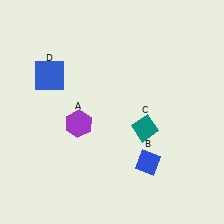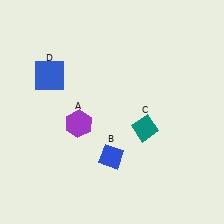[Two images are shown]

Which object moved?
The blue diamond (B) moved left.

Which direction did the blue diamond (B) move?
The blue diamond (B) moved left.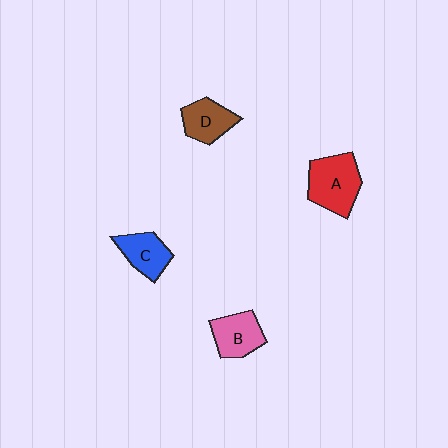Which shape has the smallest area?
Shape D (brown).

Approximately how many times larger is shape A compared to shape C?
Approximately 1.4 times.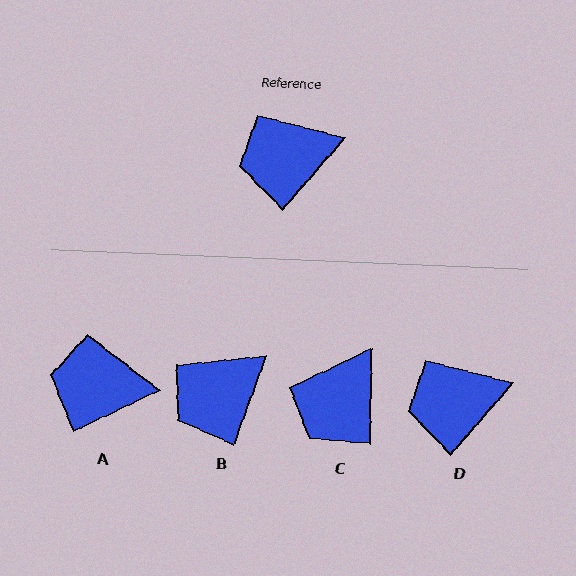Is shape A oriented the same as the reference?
No, it is off by about 23 degrees.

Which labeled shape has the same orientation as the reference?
D.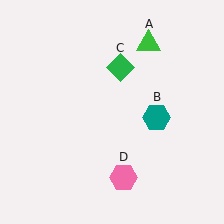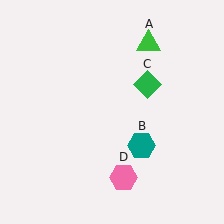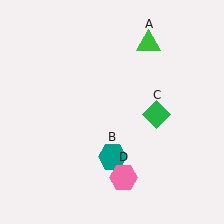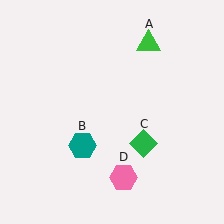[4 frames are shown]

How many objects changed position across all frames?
2 objects changed position: teal hexagon (object B), green diamond (object C).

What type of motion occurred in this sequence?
The teal hexagon (object B), green diamond (object C) rotated clockwise around the center of the scene.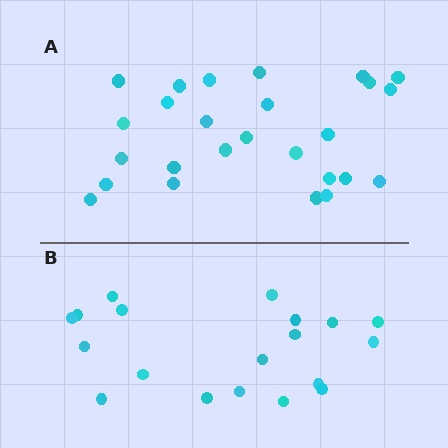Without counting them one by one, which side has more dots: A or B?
Region A (the top region) has more dots.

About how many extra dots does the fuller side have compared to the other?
Region A has roughly 8 or so more dots than region B.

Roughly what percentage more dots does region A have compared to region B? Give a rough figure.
About 35% more.